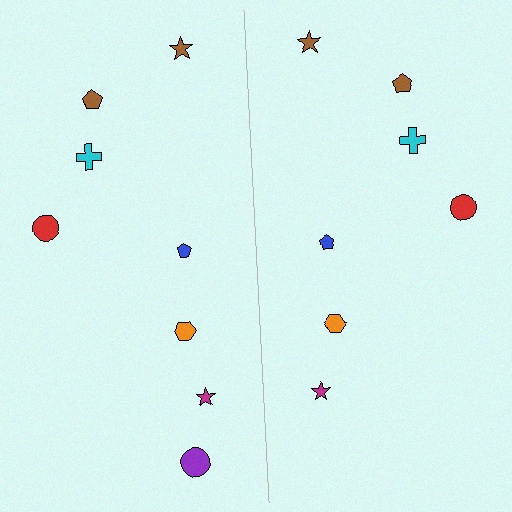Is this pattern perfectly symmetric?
No, the pattern is not perfectly symmetric. A purple circle is missing from the right side.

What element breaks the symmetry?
A purple circle is missing from the right side.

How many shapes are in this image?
There are 15 shapes in this image.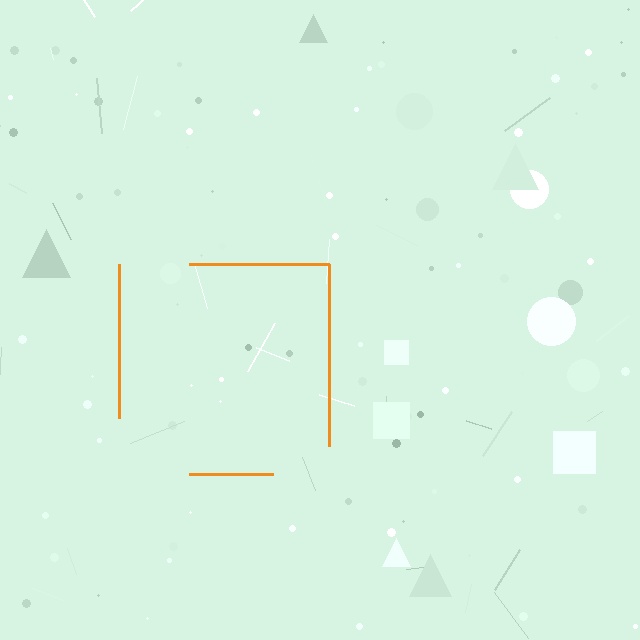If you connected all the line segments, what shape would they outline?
They would outline a square.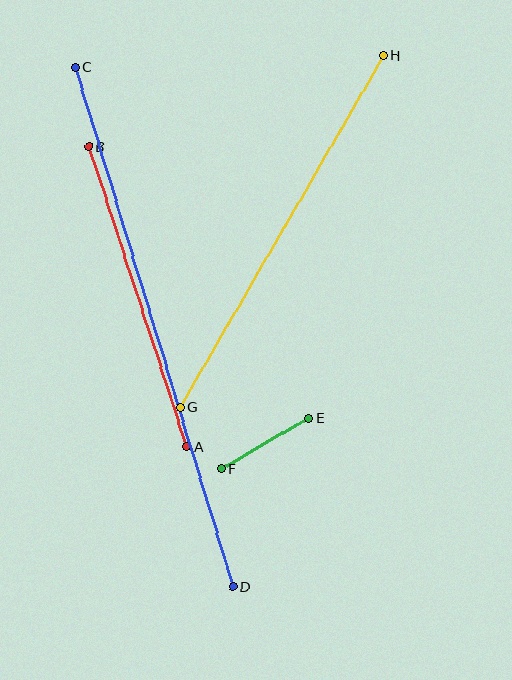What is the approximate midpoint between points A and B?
The midpoint is at approximately (138, 297) pixels.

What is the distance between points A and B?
The distance is approximately 316 pixels.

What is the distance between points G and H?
The distance is approximately 406 pixels.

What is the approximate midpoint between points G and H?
The midpoint is at approximately (282, 231) pixels.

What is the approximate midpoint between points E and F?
The midpoint is at approximately (265, 443) pixels.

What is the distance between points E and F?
The distance is approximately 101 pixels.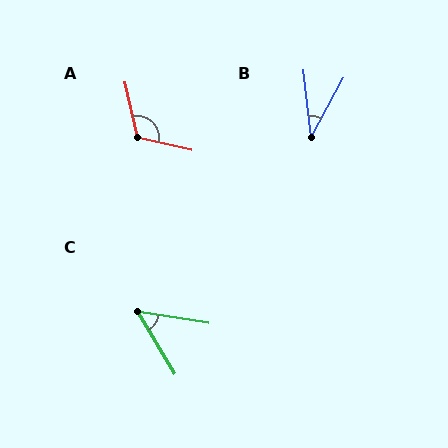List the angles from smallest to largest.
B (35°), C (50°), A (115°).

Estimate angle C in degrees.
Approximately 50 degrees.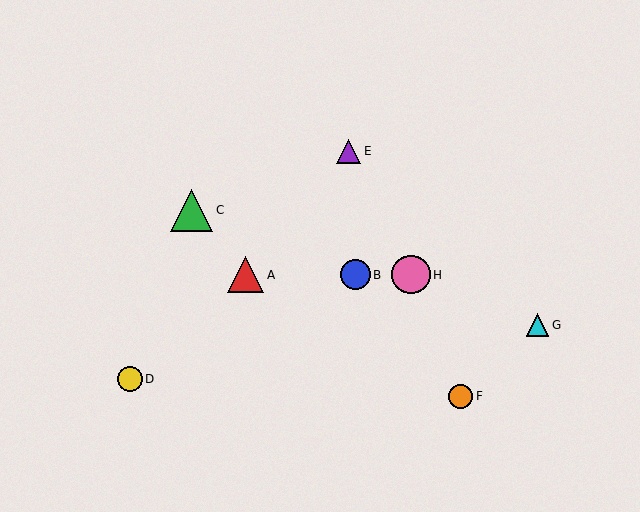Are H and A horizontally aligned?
Yes, both are at y≈275.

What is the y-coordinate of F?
Object F is at y≈396.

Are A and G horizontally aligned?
No, A is at y≈275 and G is at y≈325.